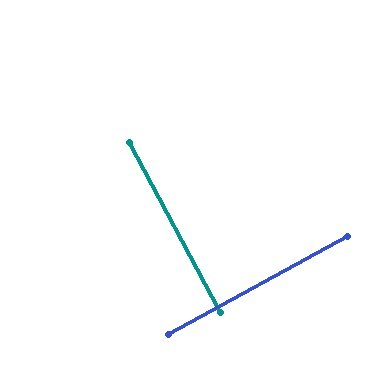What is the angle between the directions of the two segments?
Approximately 89 degrees.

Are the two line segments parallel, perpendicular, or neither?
Perpendicular — they meet at approximately 89°.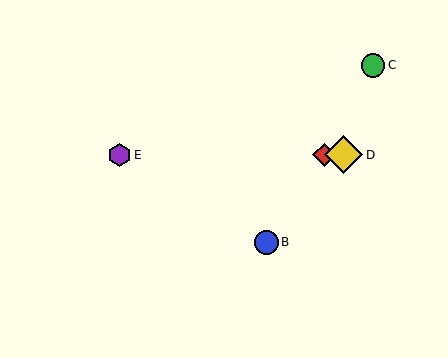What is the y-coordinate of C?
Object C is at y≈65.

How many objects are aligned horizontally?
3 objects (A, D, E) are aligned horizontally.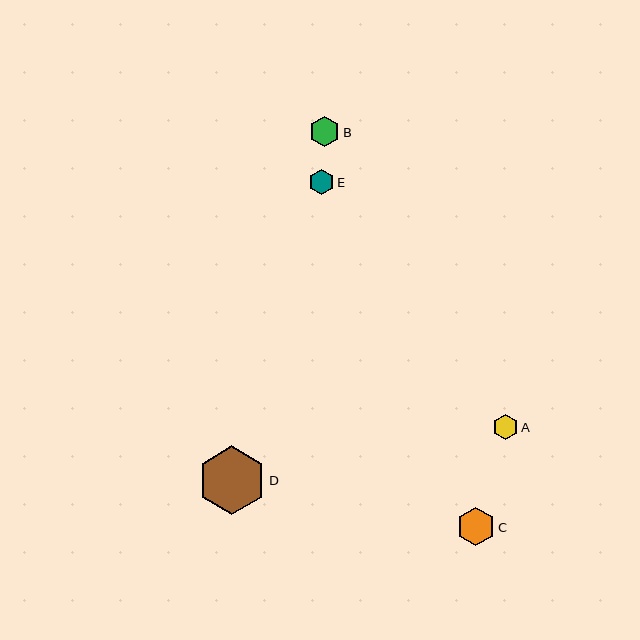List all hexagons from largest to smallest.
From largest to smallest: D, C, B, E, A.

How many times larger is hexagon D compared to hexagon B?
Hexagon D is approximately 2.2 times the size of hexagon B.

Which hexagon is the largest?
Hexagon D is the largest with a size of approximately 68 pixels.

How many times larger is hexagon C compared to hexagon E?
Hexagon C is approximately 1.5 times the size of hexagon E.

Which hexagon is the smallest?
Hexagon A is the smallest with a size of approximately 25 pixels.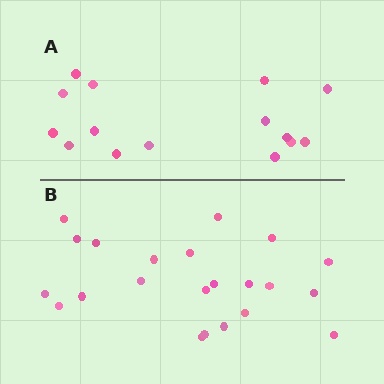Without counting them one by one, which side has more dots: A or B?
Region B (the bottom region) has more dots.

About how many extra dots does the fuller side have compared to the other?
Region B has roughly 8 or so more dots than region A.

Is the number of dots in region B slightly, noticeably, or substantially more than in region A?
Region B has substantially more. The ratio is roughly 1.5 to 1.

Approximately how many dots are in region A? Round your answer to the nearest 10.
About 20 dots. (The exact count is 15, which rounds to 20.)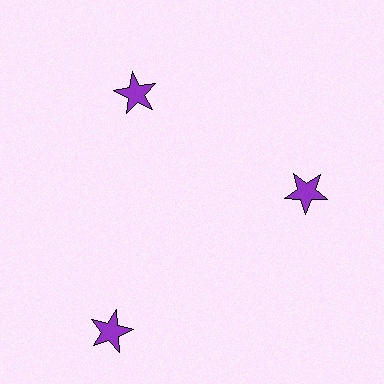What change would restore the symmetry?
The symmetry would be restored by moving it inward, back onto the ring so that all 3 stars sit at equal angles and equal distance from the center.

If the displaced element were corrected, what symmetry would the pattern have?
It would have 3-fold rotational symmetry — the pattern would map onto itself every 120 degrees.